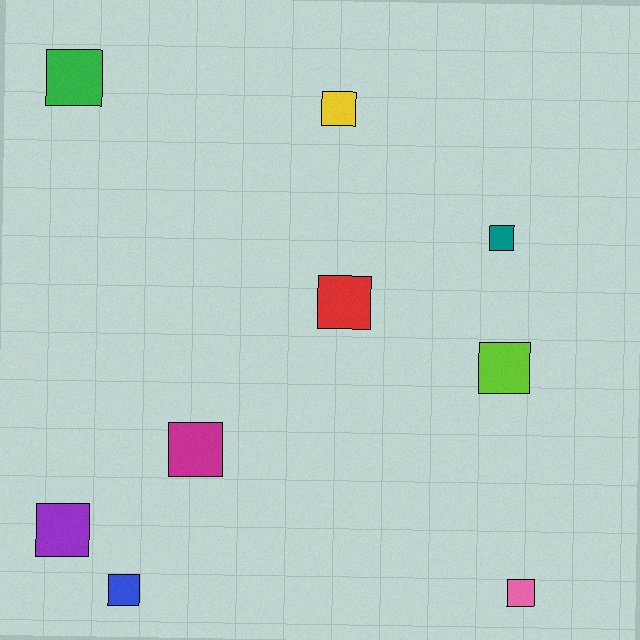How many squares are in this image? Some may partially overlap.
There are 9 squares.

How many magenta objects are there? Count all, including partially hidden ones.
There is 1 magenta object.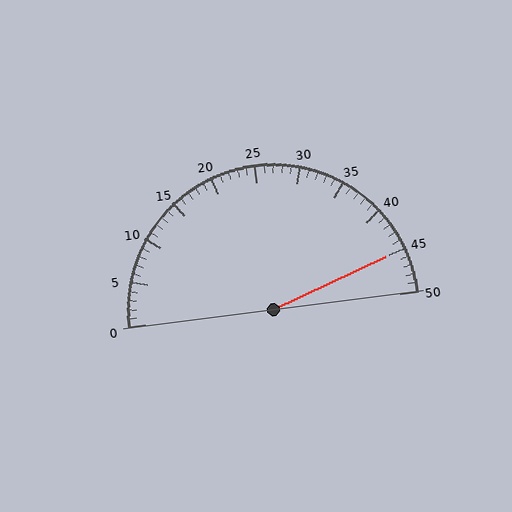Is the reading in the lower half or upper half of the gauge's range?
The reading is in the upper half of the range (0 to 50).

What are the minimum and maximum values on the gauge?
The gauge ranges from 0 to 50.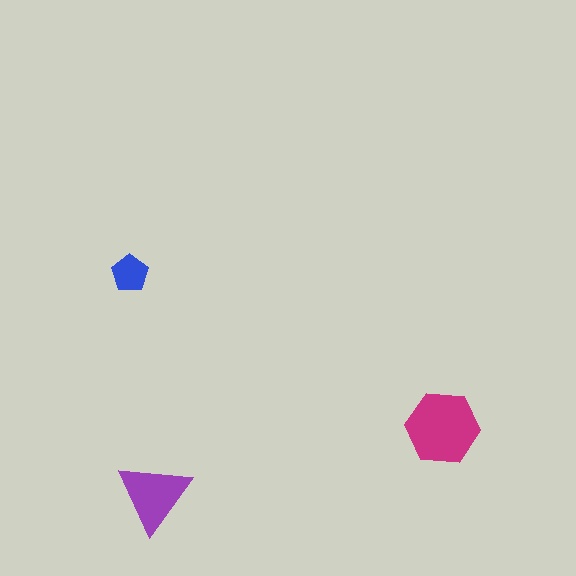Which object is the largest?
The magenta hexagon.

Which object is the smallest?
The blue pentagon.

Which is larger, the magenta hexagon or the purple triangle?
The magenta hexagon.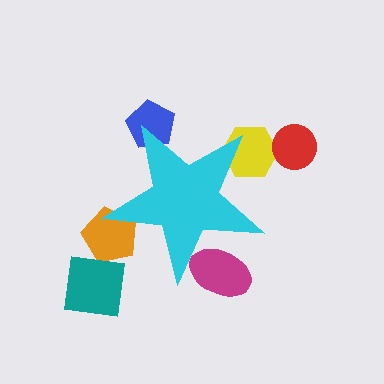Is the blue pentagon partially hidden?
Yes, the blue pentagon is partially hidden behind the cyan star.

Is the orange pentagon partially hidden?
Yes, the orange pentagon is partially hidden behind the cyan star.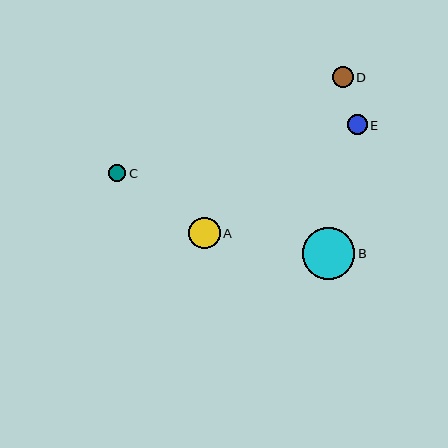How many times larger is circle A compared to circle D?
Circle A is approximately 1.5 times the size of circle D.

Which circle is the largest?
Circle B is the largest with a size of approximately 52 pixels.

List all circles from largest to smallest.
From largest to smallest: B, A, D, E, C.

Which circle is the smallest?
Circle C is the smallest with a size of approximately 17 pixels.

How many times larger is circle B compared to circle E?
Circle B is approximately 2.6 times the size of circle E.